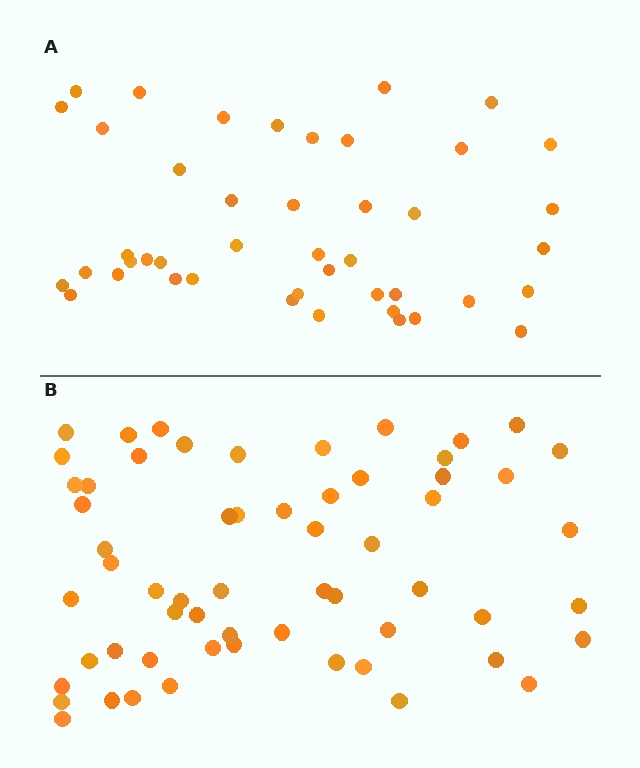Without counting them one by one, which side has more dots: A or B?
Region B (the bottom region) has more dots.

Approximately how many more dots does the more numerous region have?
Region B has approximately 15 more dots than region A.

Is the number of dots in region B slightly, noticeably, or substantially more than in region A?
Region B has noticeably more, but not dramatically so. The ratio is roughly 1.4 to 1.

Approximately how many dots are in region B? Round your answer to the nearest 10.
About 60 dots.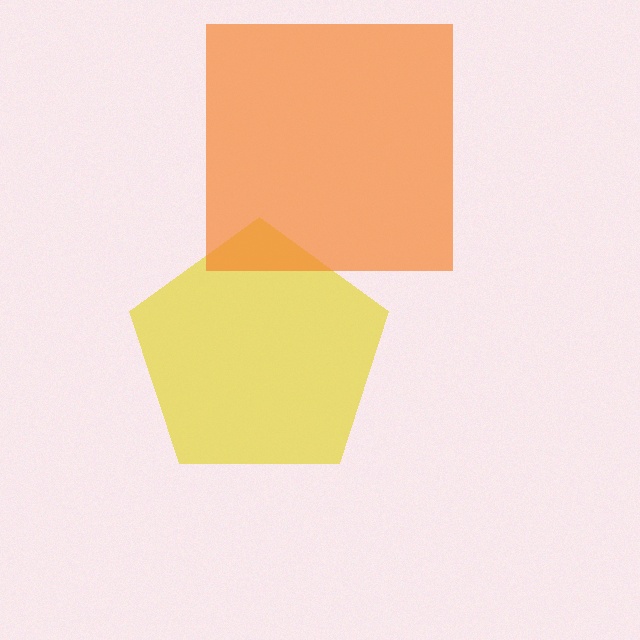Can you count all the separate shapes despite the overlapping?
Yes, there are 2 separate shapes.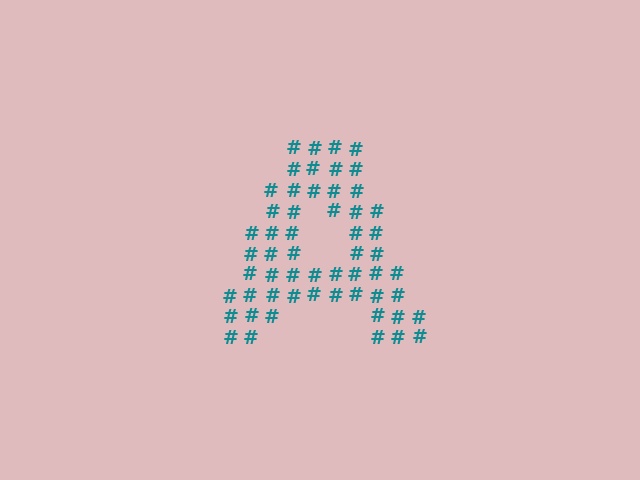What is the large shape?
The large shape is the letter A.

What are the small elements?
The small elements are hash symbols.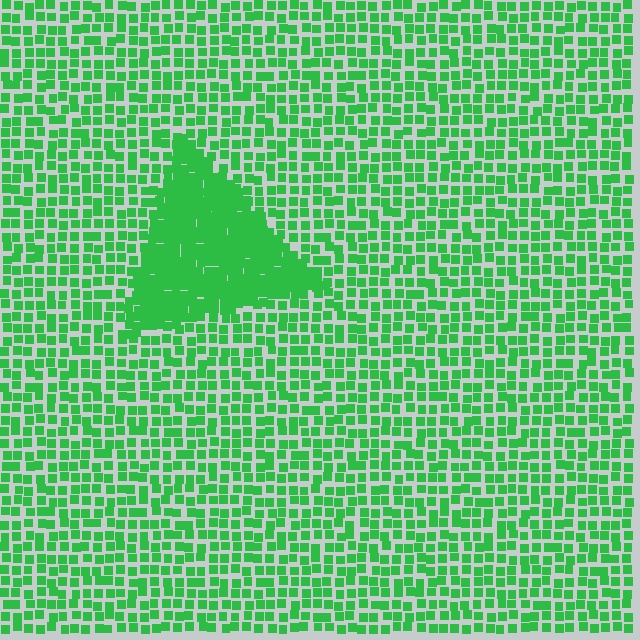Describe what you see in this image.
The image contains small green elements arranged at two different densities. A triangle-shaped region is visible where the elements are more densely packed than the surrounding area.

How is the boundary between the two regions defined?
The boundary is defined by a change in element density (approximately 2.2x ratio). All elements are the same color, size, and shape.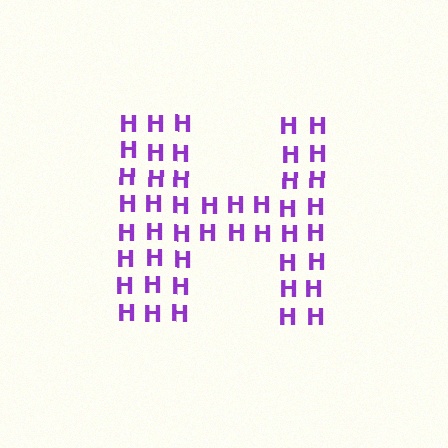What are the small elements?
The small elements are letter H's.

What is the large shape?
The large shape is the letter H.